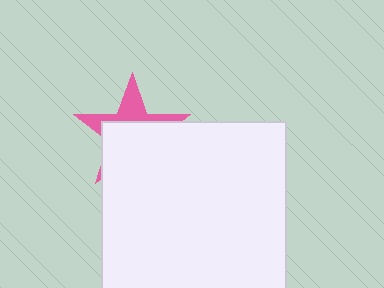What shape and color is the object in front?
The object in front is a white rectangle.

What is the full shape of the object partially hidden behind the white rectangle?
The partially hidden object is a pink star.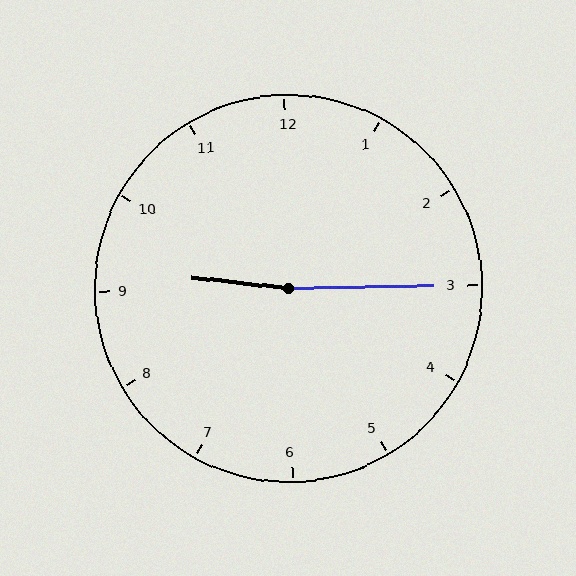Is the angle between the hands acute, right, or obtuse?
It is obtuse.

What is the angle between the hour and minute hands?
Approximately 172 degrees.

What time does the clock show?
9:15.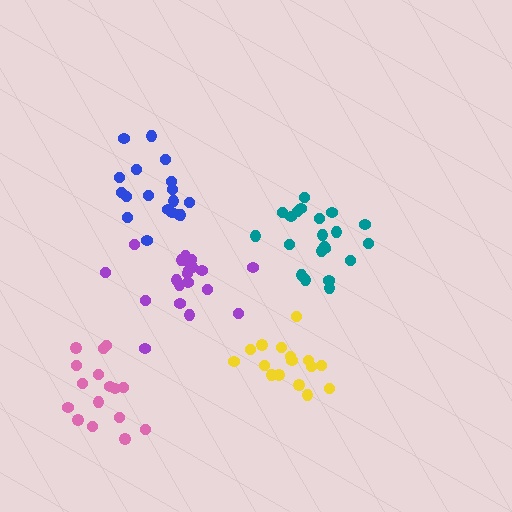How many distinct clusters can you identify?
There are 5 distinct clusters.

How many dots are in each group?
Group 1: 20 dots, Group 2: 21 dots, Group 3: 16 dots, Group 4: 16 dots, Group 5: 18 dots (91 total).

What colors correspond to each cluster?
The clusters are colored: purple, teal, yellow, pink, blue.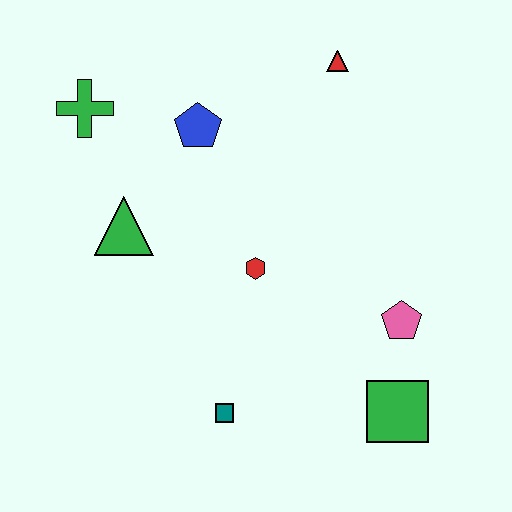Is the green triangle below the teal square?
No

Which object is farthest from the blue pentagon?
The green square is farthest from the blue pentagon.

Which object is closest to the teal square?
The red hexagon is closest to the teal square.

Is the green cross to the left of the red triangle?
Yes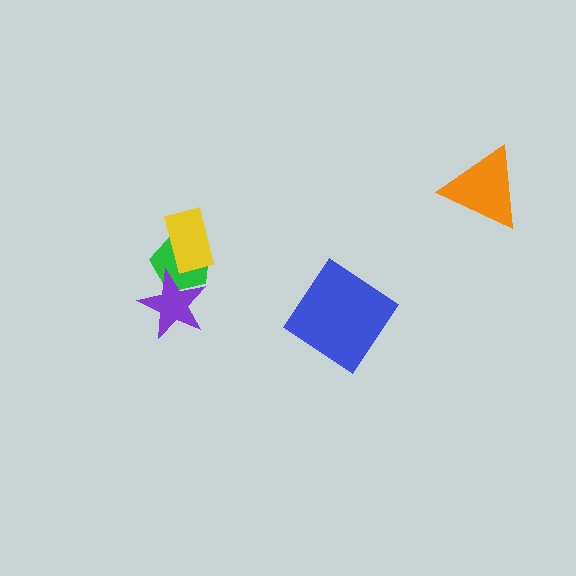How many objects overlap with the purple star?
1 object overlaps with the purple star.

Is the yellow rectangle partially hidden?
No, no other shape covers it.